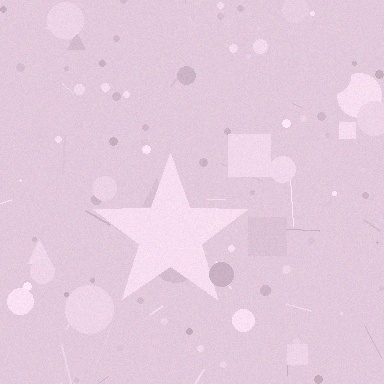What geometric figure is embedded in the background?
A star is embedded in the background.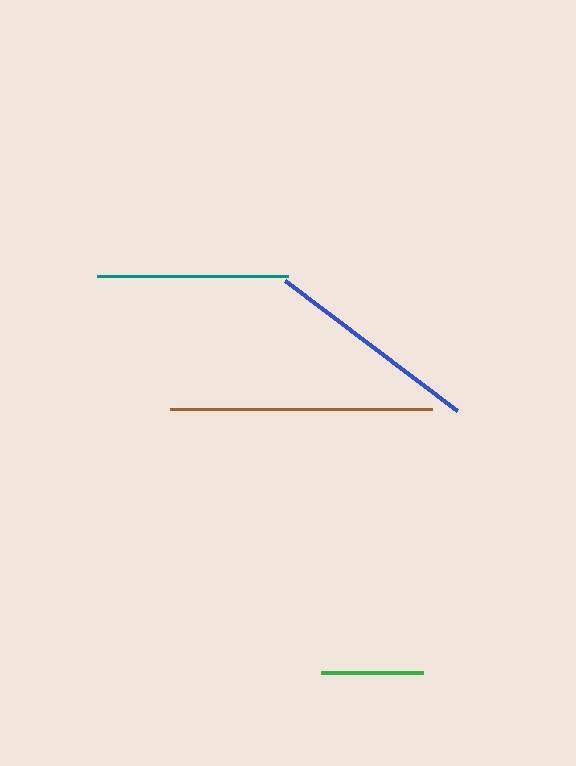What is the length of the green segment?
The green segment is approximately 102 pixels long.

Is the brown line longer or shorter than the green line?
The brown line is longer than the green line.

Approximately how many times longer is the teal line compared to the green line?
The teal line is approximately 1.9 times the length of the green line.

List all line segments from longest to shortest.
From longest to shortest: brown, blue, teal, green.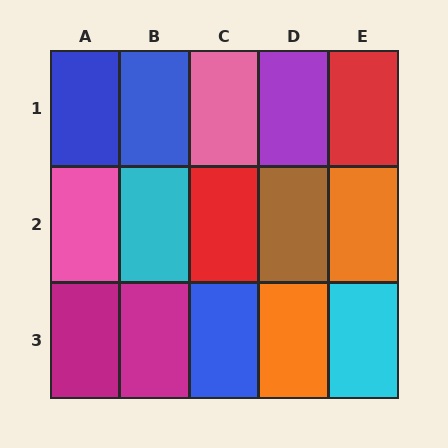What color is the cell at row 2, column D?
Brown.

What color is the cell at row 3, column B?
Magenta.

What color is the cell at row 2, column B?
Cyan.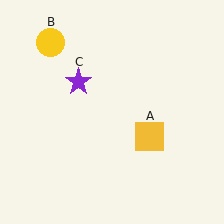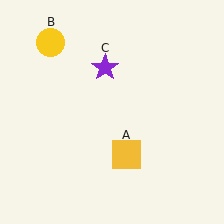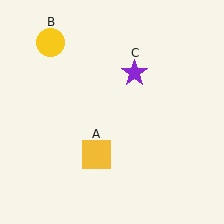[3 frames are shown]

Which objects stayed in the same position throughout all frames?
Yellow circle (object B) remained stationary.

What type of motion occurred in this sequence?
The yellow square (object A), purple star (object C) rotated clockwise around the center of the scene.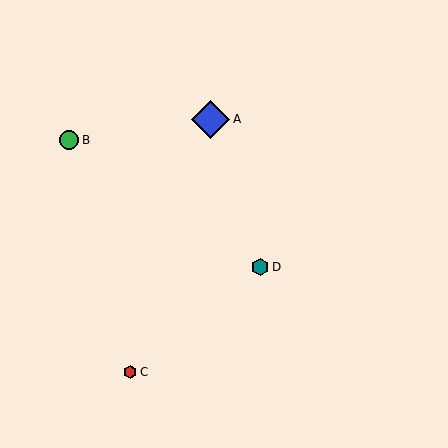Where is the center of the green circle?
The center of the green circle is at (69, 140).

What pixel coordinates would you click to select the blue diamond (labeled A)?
Click at (211, 119) to select the blue diamond A.